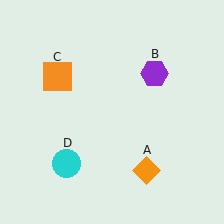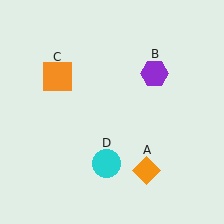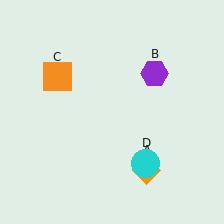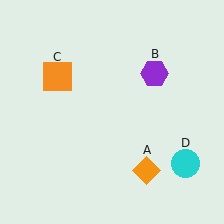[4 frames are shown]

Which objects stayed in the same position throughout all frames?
Orange diamond (object A) and purple hexagon (object B) and orange square (object C) remained stationary.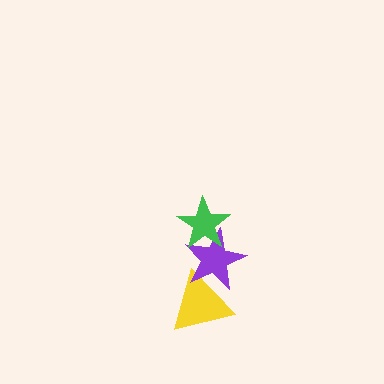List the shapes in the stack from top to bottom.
From top to bottom: the green star, the purple star, the yellow triangle.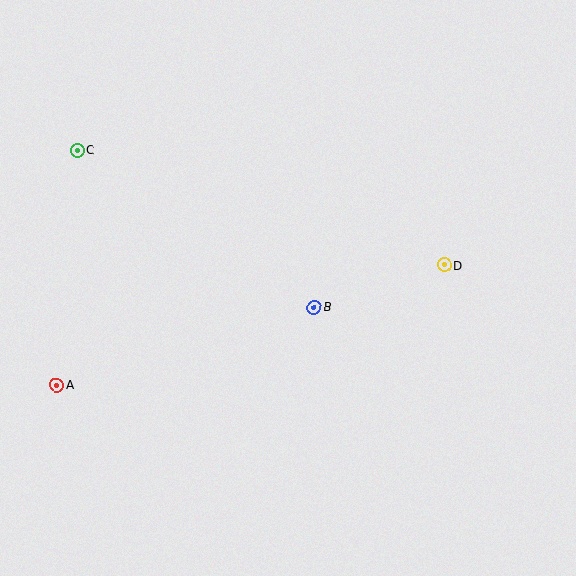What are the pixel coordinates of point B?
Point B is at (314, 307).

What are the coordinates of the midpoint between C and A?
The midpoint between C and A is at (67, 268).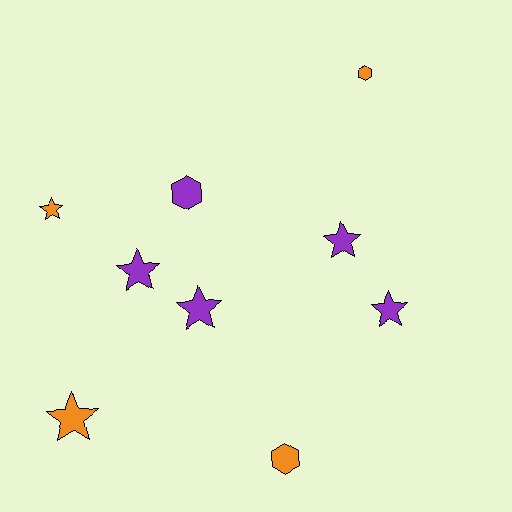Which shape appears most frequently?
Star, with 6 objects.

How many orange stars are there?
There are 2 orange stars.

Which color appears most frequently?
Purple, with 5 objects.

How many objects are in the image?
There are 9 objects.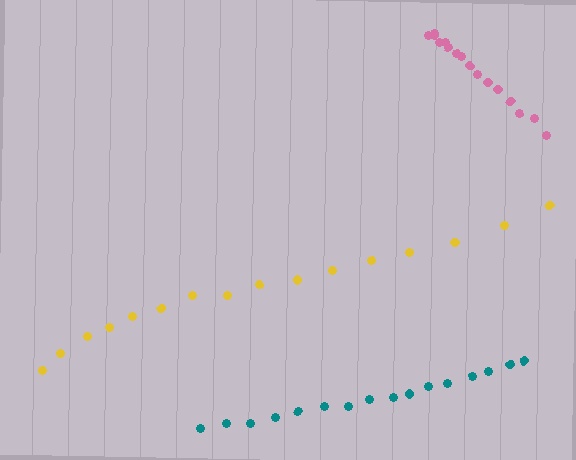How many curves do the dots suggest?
There are 3 distinct paths.